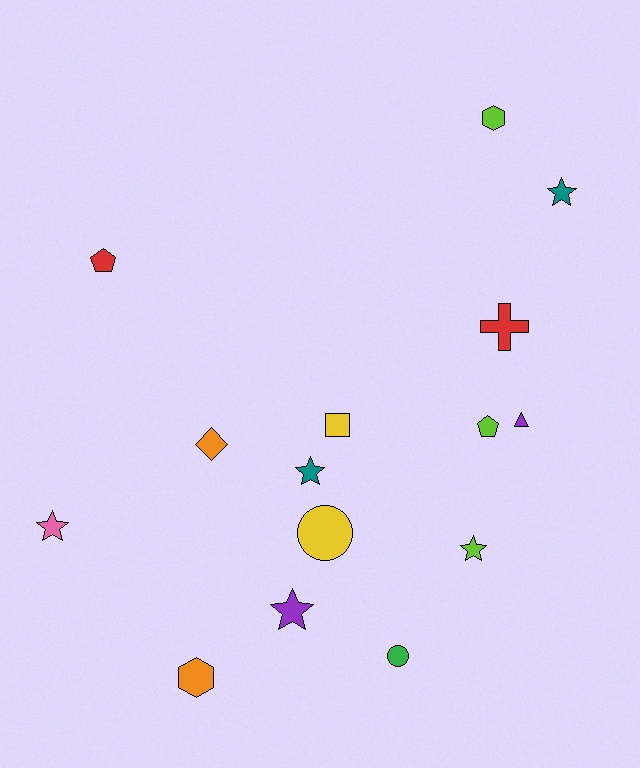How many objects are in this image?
There are 15 objects.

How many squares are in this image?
There is 1 square.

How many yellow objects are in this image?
There are 2 yellow objects.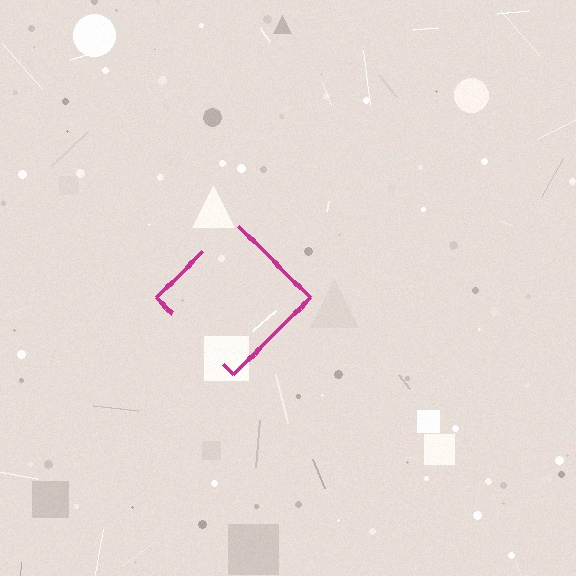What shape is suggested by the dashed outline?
The dashed outline suggests a diamond.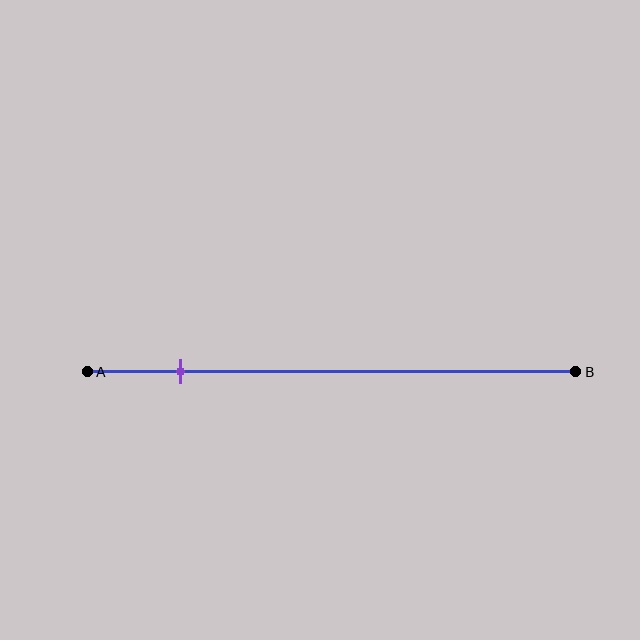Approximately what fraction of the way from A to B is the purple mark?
The purple mark is approximately 20% of the way from A to B.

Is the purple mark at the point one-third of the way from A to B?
No, the mark is at about 20% from A, not at the 33% one-third point.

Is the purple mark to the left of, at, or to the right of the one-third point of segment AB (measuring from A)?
The purple mark is to the left of the one-third point of segment AB.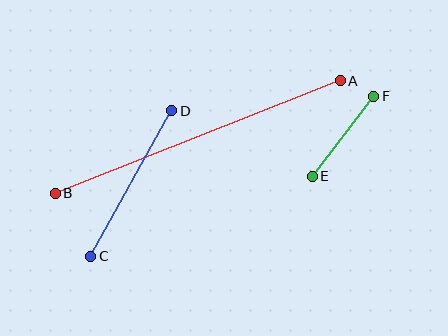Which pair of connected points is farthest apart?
Points A and B are farthest apart.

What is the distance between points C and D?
The distance is approximately 167 pixels.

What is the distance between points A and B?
The distance is approximately 307 pixels.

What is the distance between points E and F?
The distance is approximately 101 pixels.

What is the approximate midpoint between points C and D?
The midpoint is at approximately (131, 184) pixels.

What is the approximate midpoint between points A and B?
The midpoint is at approximately (198, 137) pixels.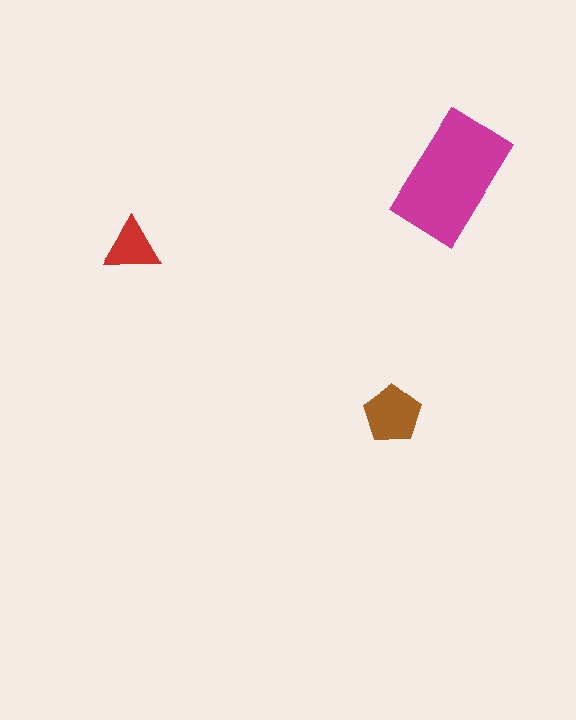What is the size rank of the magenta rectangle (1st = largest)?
1st.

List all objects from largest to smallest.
The magenta rectangle, the brown pentagon, the red triangle.